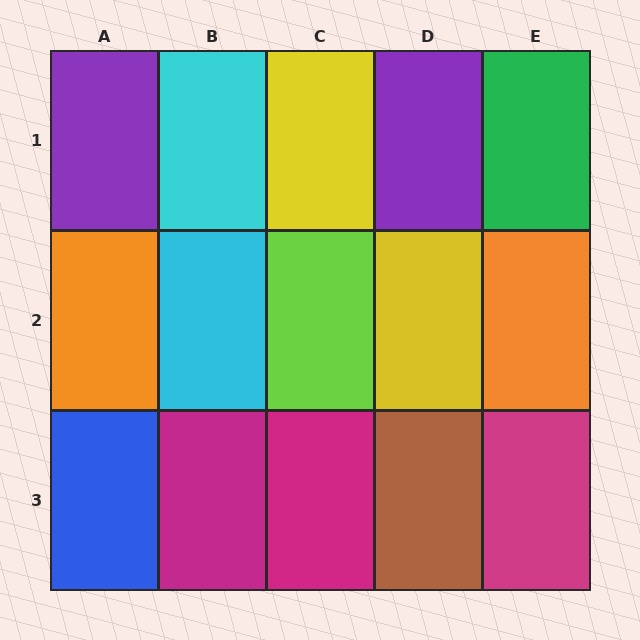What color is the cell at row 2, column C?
Lime.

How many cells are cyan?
2 cells are cyan.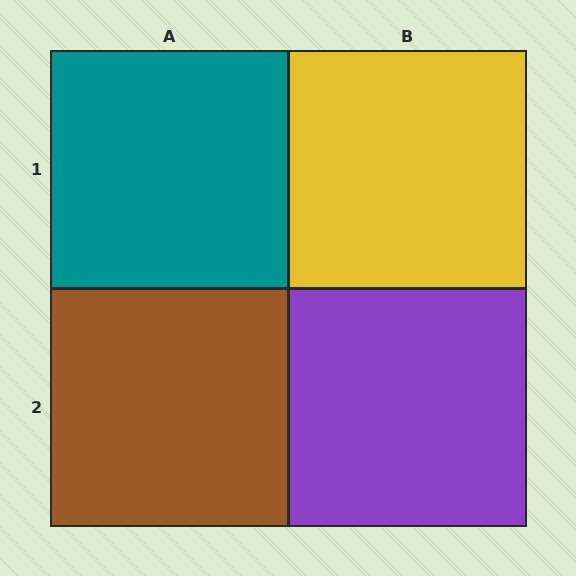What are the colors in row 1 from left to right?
Teal, yellow.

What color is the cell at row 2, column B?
Purple.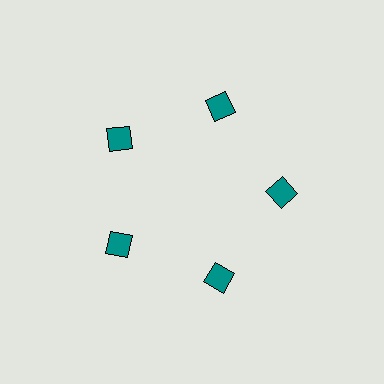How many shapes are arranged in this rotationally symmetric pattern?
There are 5 shapes, arranged in 5 groups of 1.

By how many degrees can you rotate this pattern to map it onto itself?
The pattern maps onto itself every 72 degrees of rotation.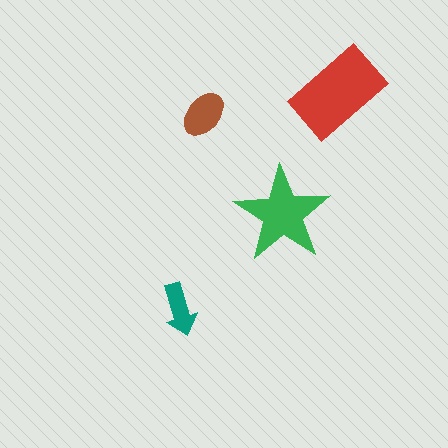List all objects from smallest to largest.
The teal arrow, the brown ellipse, the green star, the red rectangle.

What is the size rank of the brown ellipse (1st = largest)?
3rd.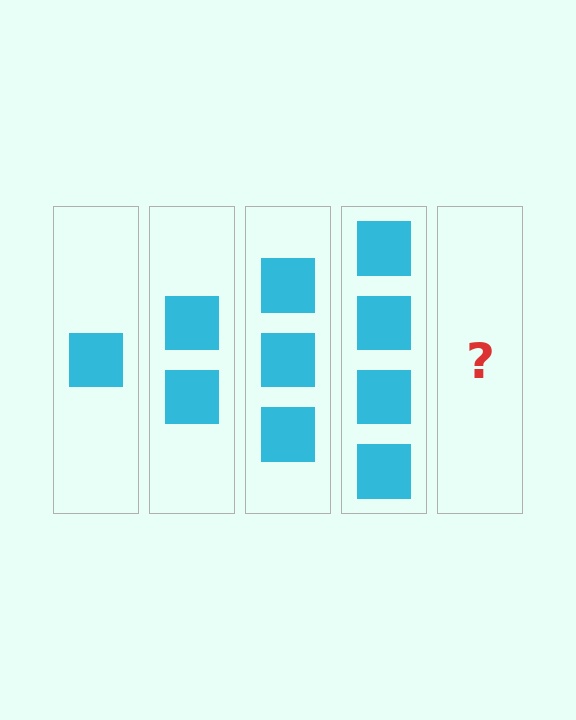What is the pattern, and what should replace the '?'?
The pattern is that each step adds one more square. The '?' should be 5 squares.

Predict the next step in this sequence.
The next step is 5 squares.